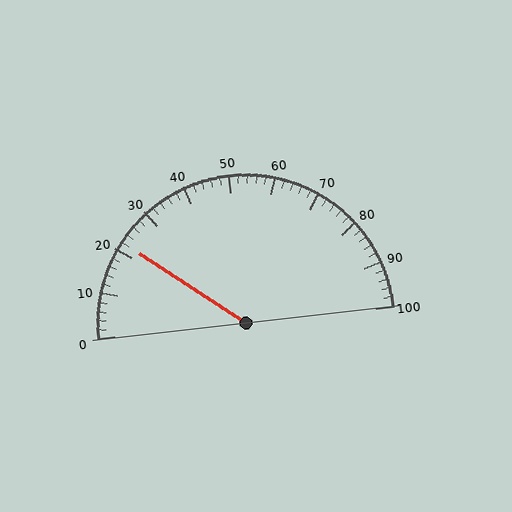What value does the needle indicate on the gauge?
The needle indicates approximately 22.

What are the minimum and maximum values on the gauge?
The gauge ranges from 0 to 100.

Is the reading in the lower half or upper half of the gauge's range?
The reading is in the lower half of the range (0 to 100).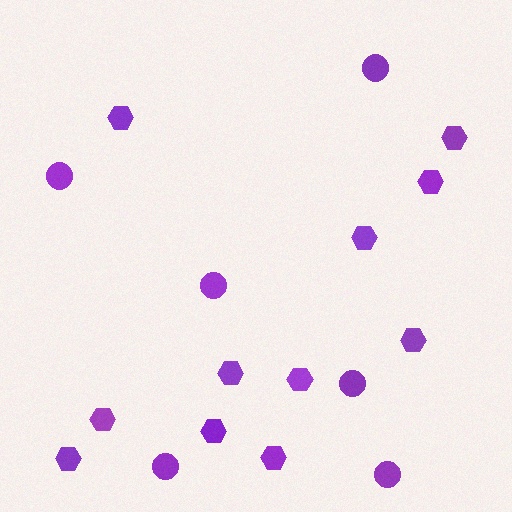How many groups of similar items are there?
There are 2 groups: one group of hexagons (11) and one group of circles (6).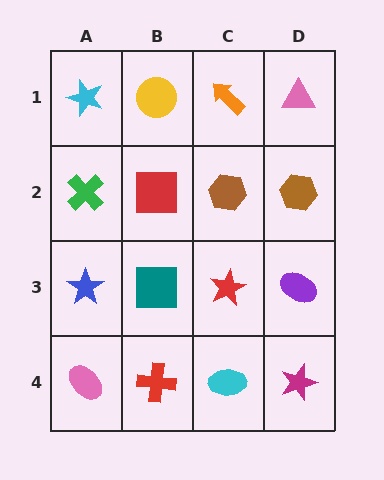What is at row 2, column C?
A brown hexagon.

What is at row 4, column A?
A pink ellipse.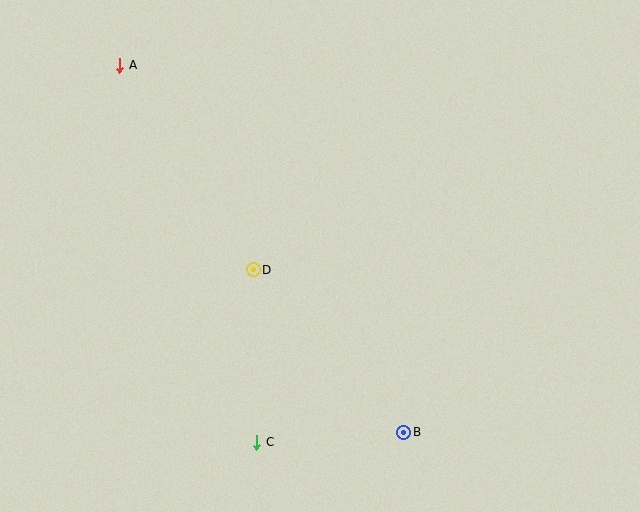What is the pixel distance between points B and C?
The distance between B and C is 147 pixels.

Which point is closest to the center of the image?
Point D at (253, 270) is closest to the center.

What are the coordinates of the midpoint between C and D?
The midpoint between C and D is at (255, 356).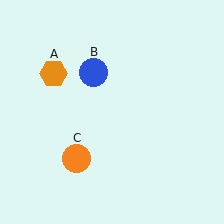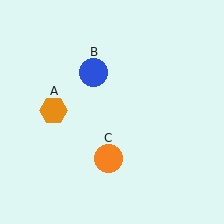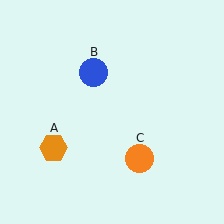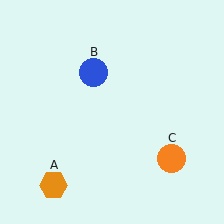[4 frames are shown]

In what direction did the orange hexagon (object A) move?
The orange hexagon (object A) moved down.